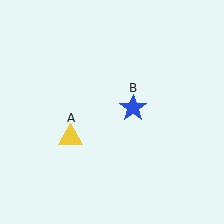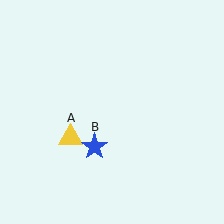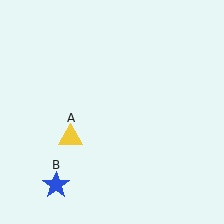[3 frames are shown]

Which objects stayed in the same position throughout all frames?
Yellow triangle (object A) remained stationary.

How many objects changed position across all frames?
1 object changed position: blue star (object B).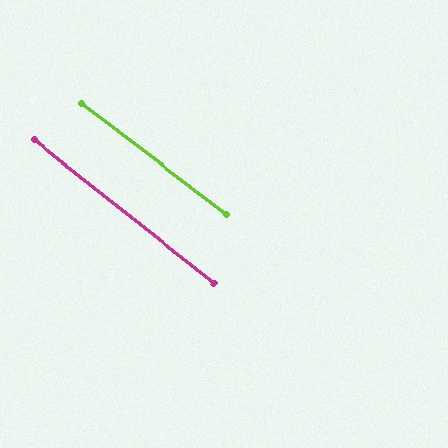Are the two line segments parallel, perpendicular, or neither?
Parallel — their directions differ by only 1.4°.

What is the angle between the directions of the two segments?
Approximately 1 degree.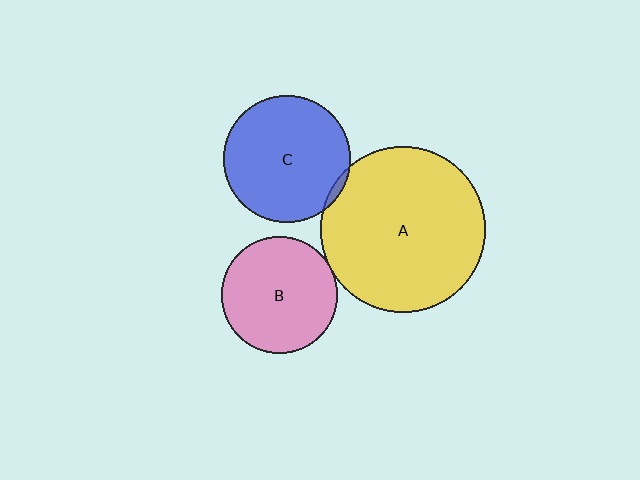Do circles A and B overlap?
Yes.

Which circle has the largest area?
Circle A (yellow).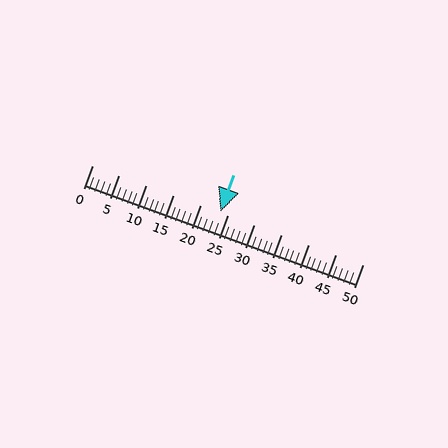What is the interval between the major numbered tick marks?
The major tick marks are spaced 5 units apart.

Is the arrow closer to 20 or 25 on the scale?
The arrow is closer to 25.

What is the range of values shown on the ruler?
The ruler shows values from 0 to 50.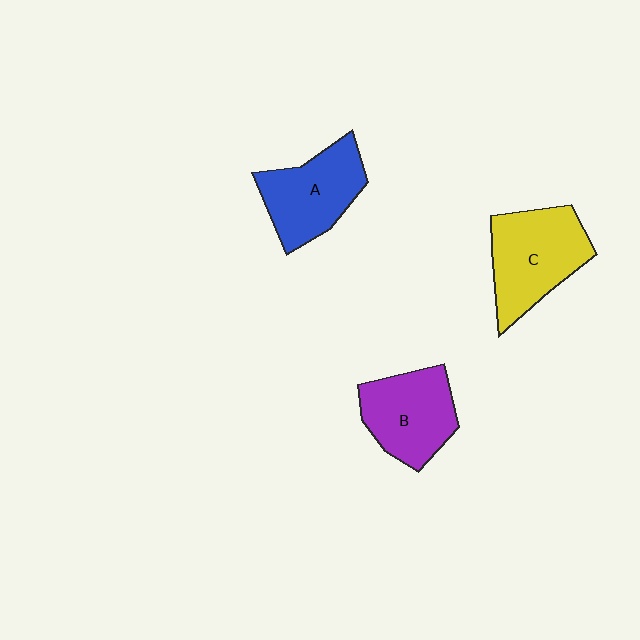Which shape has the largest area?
Shape C (yellow).